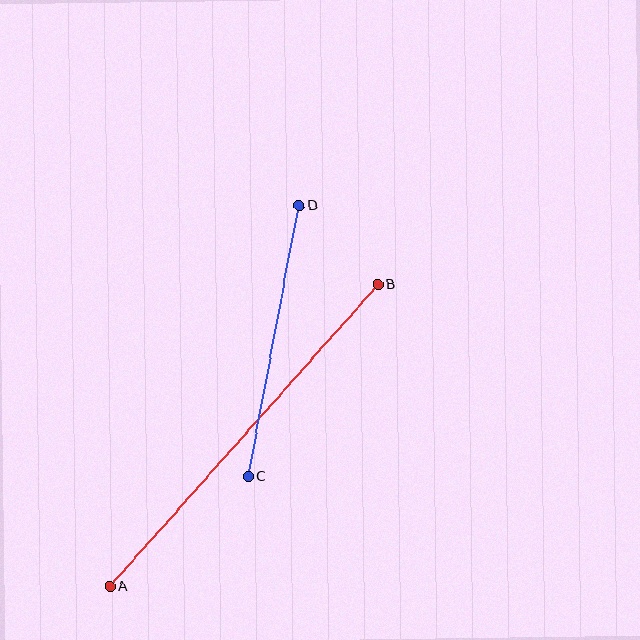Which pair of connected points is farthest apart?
Points A and B are farthest apart.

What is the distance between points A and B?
The distance is approximately 404 pixels.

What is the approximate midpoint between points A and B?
The midpoint is at approximately (244, 435) pixels.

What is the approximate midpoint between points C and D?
The midpoint is at approximately (274, 341) pixels.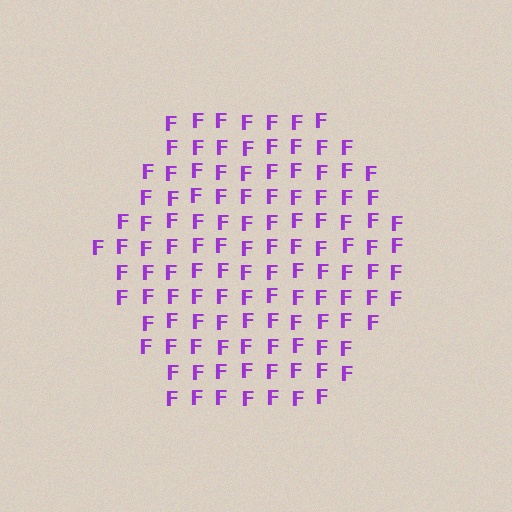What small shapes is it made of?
It is made of small letter F's.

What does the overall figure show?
The overall figure shows a hexagon.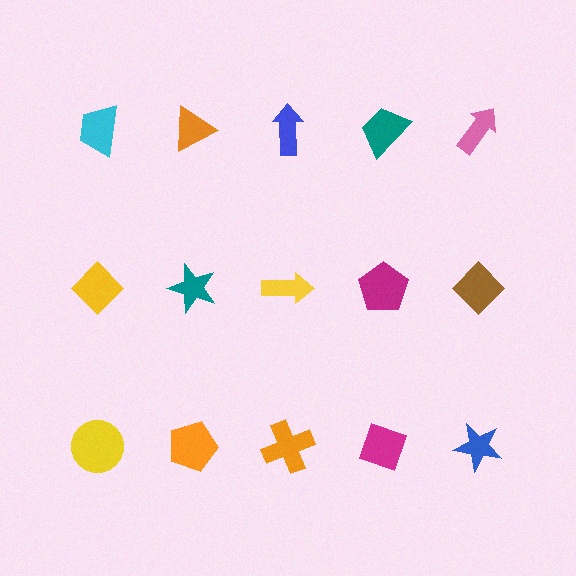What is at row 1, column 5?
A pink arrow.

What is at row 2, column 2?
A teal star.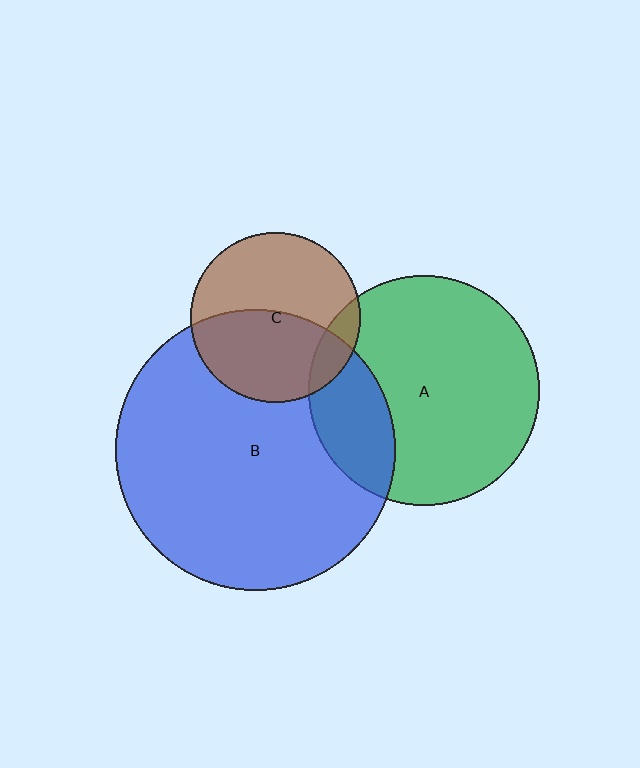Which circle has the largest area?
Circle B (blue).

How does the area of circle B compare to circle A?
Approximately 1.5 times.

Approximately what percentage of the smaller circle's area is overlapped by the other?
Approximately 50%.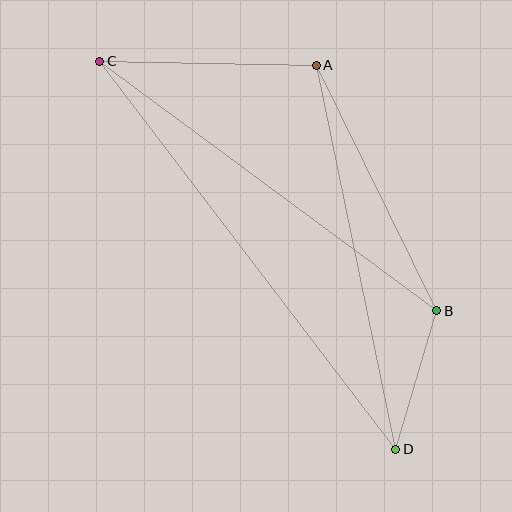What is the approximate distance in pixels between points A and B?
The distance between A and B is approximately 273 pixels.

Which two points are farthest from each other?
Points C and D are farthest from each other.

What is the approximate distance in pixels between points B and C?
The distance between B and C is approximately 419 pixels.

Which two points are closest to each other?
Points B and D are closest to each other.